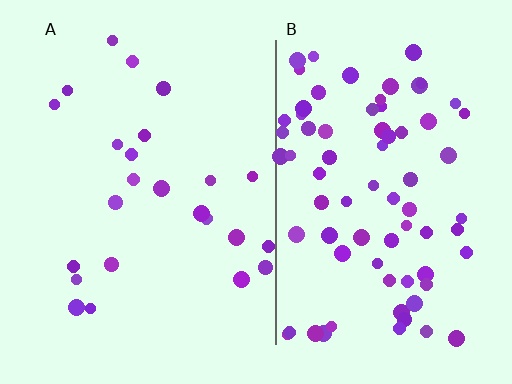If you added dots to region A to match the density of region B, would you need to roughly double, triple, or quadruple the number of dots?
Approximately triple.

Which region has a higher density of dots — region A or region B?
B (the right).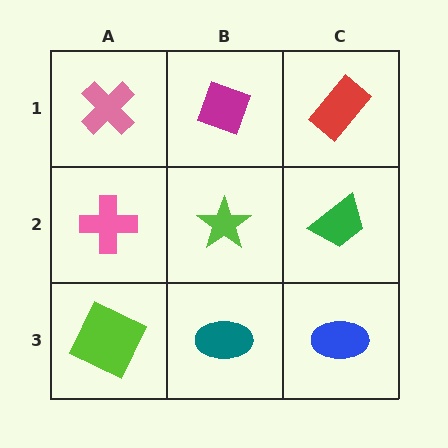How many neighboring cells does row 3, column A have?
2.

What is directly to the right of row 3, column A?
A teal ellipse.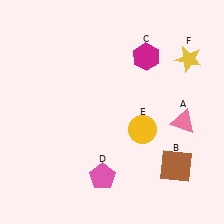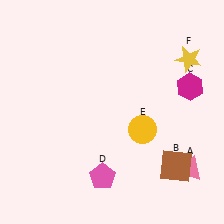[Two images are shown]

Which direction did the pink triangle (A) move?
The pink triangle (A) moved down.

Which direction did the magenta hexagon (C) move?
The magenta hexagon (C) moved right.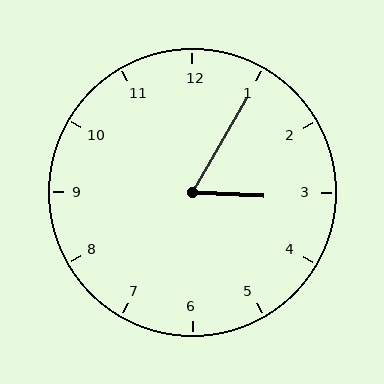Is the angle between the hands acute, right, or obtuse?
It is acute.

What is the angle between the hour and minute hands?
Approximately 62 degrees.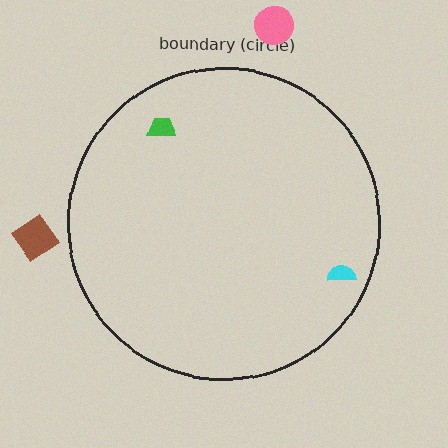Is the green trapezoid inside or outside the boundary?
Inside.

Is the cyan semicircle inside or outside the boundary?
Inside.